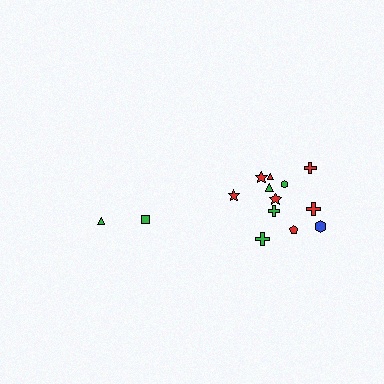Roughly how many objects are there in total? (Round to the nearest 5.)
Roughly 15 objects in total.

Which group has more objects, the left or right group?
The right group.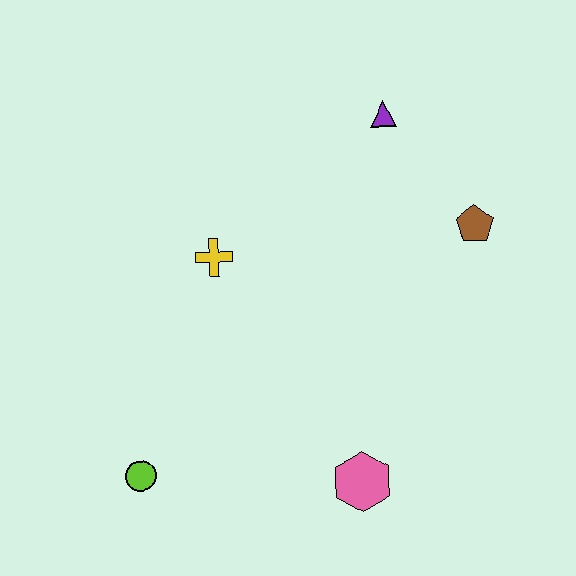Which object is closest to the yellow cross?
The purple triangle is closest to the yellow cross.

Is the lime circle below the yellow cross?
Yes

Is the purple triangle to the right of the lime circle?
Yes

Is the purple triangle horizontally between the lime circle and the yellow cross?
No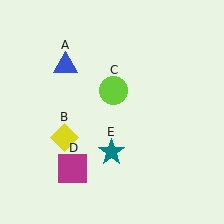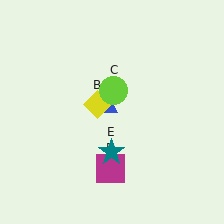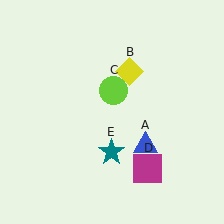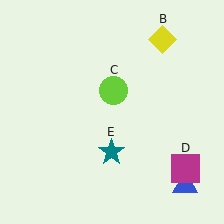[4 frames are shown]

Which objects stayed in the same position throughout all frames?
Lime circle (object C) and teal star (object E) remained stationary.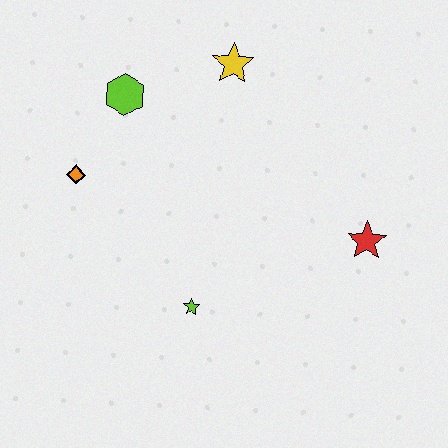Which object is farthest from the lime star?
The yellow star is farthest from the lime star.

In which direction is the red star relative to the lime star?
The red star is to the right of the lime star.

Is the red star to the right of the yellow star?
Yes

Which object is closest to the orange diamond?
The lime hexagon is closest to the orange diamond.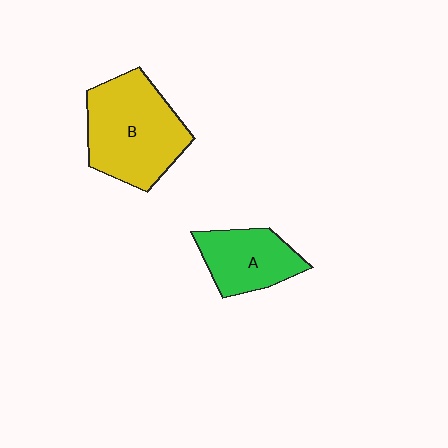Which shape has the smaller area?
Shape A (green).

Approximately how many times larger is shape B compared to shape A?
Approximately 1.6 times.